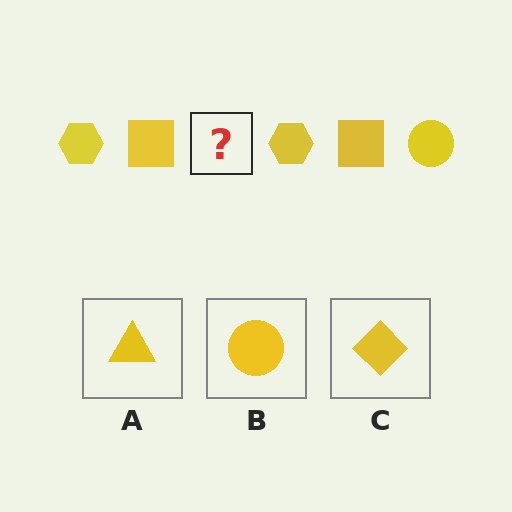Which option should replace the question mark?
Option B.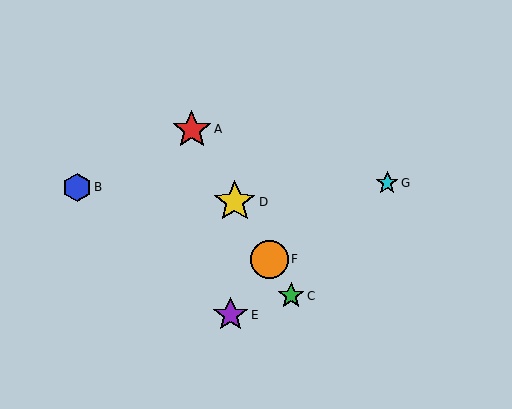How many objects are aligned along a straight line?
4 objects (A, C, D, F) are aligned along a straight line.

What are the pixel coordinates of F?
Object F is at (269, 259).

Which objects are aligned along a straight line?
Objects A, C, D, F are aligned along a straight line.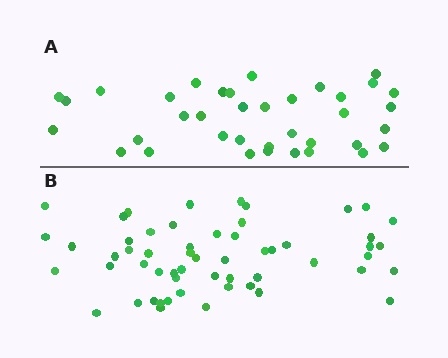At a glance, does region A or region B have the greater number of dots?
Region B (the bottom region) has more dots.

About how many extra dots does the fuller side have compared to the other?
Region B has approximately 20 more dots than region A.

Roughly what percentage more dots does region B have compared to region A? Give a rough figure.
About 50% more.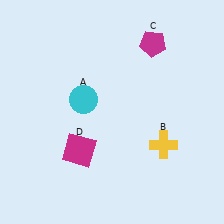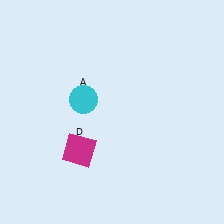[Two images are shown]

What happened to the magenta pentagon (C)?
The magenta pentagon (C) was removed in Image 2. It was in the top-right area of Image 1.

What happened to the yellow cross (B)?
The yellow cross (B) was removed in Image 2. It was in the bottom-right area of Image 1.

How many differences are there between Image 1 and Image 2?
There are 2 differences between the two images.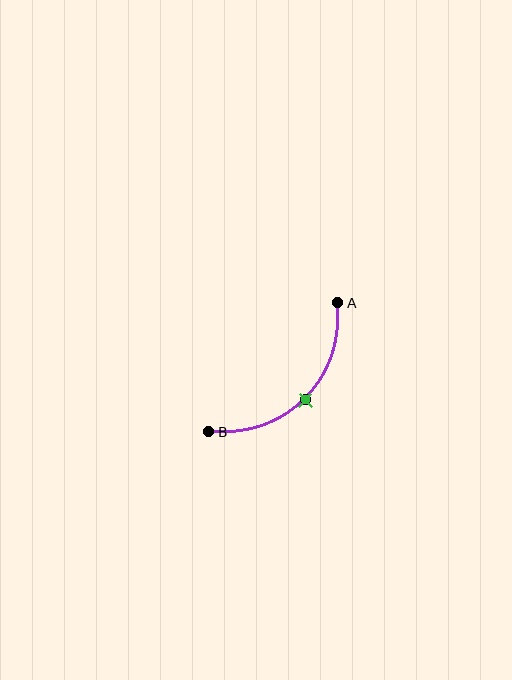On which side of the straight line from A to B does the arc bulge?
The arc bulges below and to the right of the straight line connecting A and B.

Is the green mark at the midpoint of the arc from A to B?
Yes. The green mark lies on the arc at equal arc-length from both A and B — it is the arc midpoint.